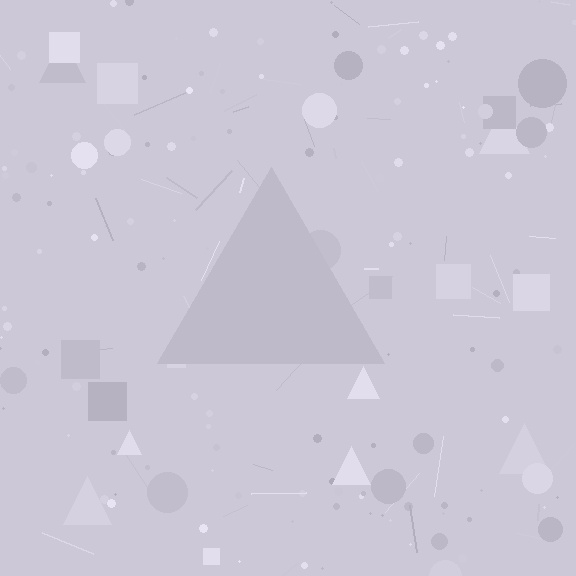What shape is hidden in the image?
A triangle is hidden in the image.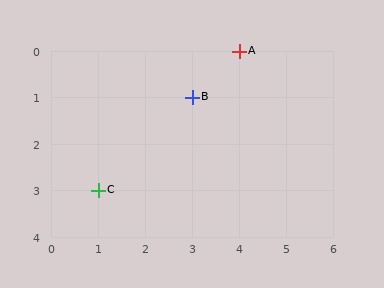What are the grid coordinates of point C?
Point C is at grid coordinates (1, 3).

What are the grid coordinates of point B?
Point B is at grid coordinates (3, 1).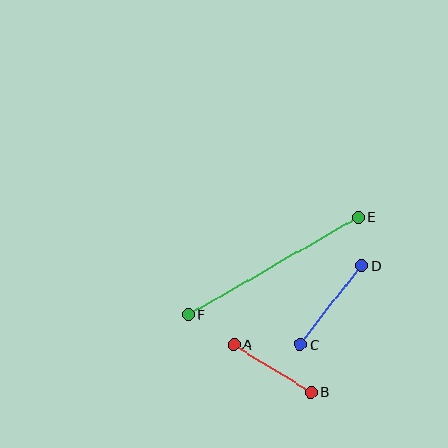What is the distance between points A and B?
The distance is approximately 91 pixels.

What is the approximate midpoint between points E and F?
The midpoint is at approximately (273, 266) pixels.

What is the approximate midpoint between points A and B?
The midpoint is at approximately (272, 368) pixels.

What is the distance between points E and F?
The distance is approximately 196 pixels.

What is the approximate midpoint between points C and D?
The midpoint is at approximately (331, 305) pixels.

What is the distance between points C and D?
The distance is approximately 100 pixels.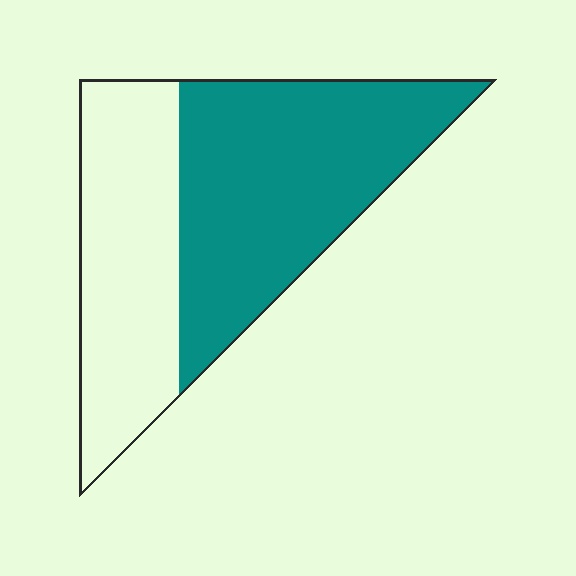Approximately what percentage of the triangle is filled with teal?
Approximately 60%.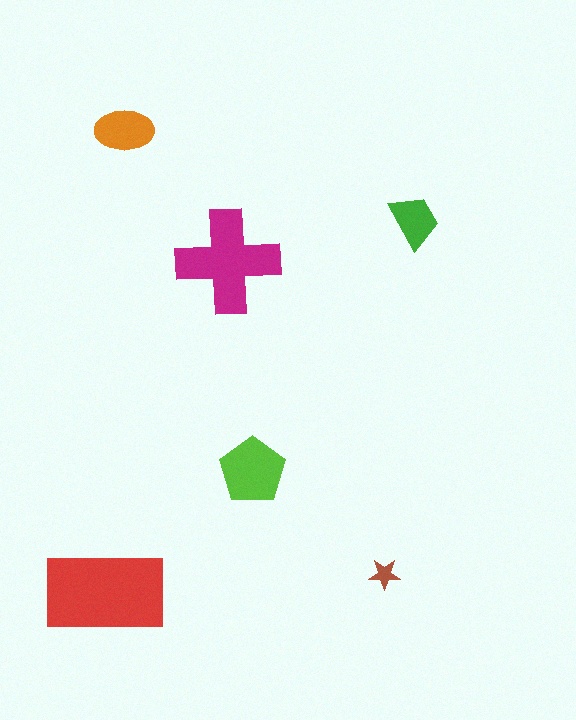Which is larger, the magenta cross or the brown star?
The magenta cross.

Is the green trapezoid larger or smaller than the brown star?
Larger.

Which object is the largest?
The red rectangle.